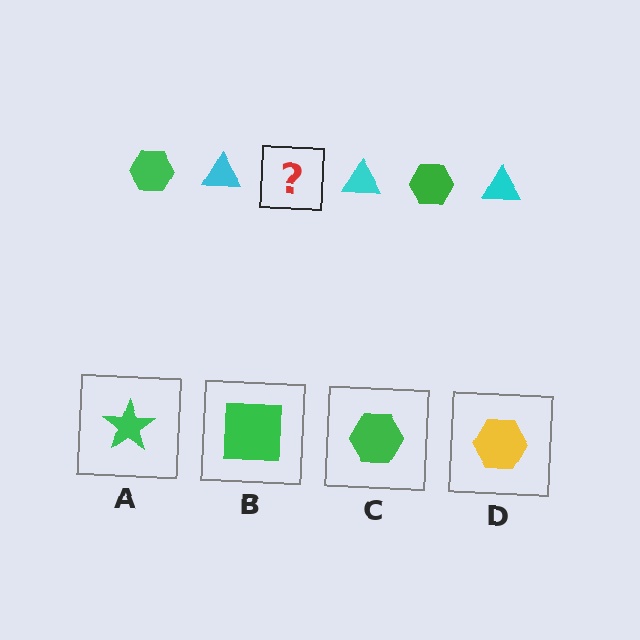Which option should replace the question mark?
Option C.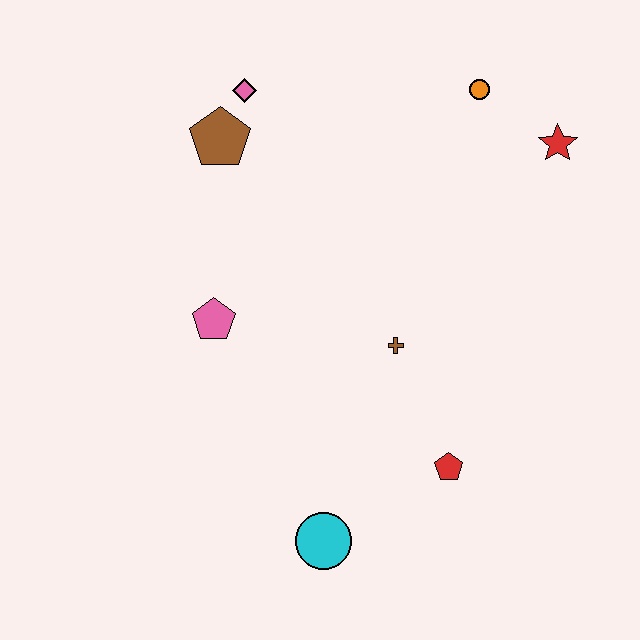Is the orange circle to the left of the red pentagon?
No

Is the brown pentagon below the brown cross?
No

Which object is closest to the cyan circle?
The red pentagon is closest to the cyan circle.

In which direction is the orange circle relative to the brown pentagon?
The orange circle is to the right of the brown pentagon.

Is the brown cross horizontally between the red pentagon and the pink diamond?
Yes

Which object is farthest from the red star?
The cyan circle is farthest from the red star.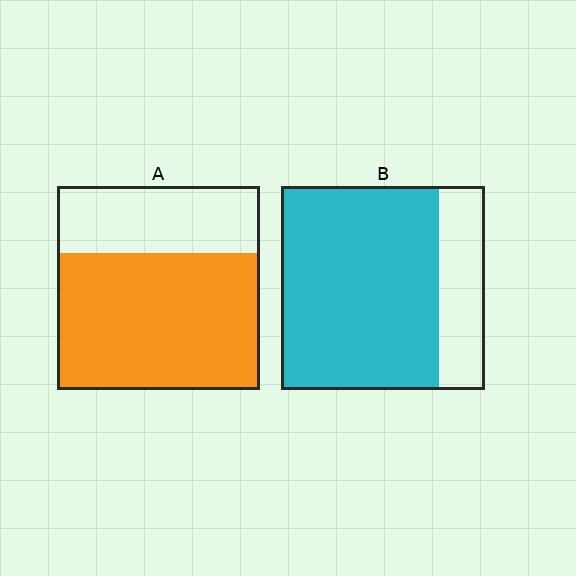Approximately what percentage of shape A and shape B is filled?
A is approximately 65% and B is approximately 75%.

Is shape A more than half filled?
Yes.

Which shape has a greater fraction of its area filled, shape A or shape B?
Shape B.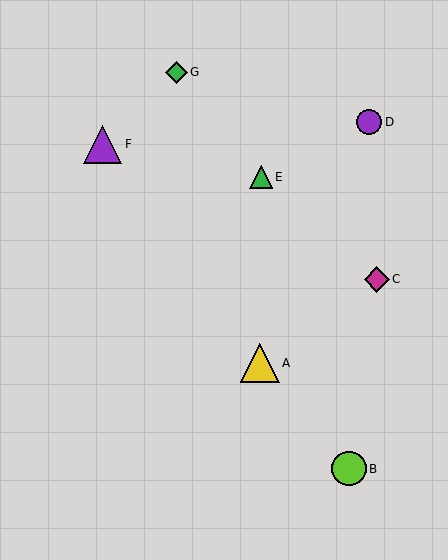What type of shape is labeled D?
Shape D is a purple circle.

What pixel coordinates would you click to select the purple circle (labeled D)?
Click at (369, 122) to select the purple circle D.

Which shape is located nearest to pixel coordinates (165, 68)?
The green diamond (labeled G) at (176, 72) is nearest to that location.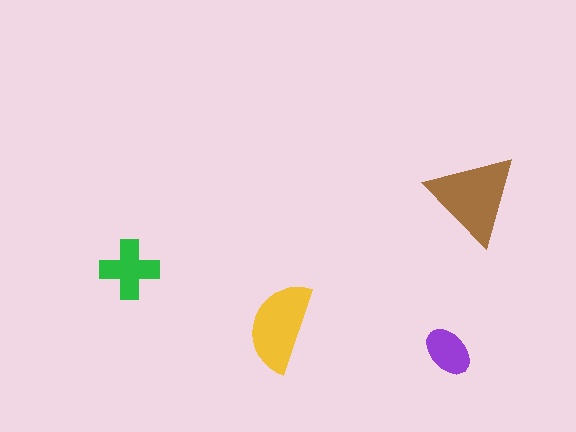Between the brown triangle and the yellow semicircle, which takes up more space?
The brown triangle.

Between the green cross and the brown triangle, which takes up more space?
The brown triangle.